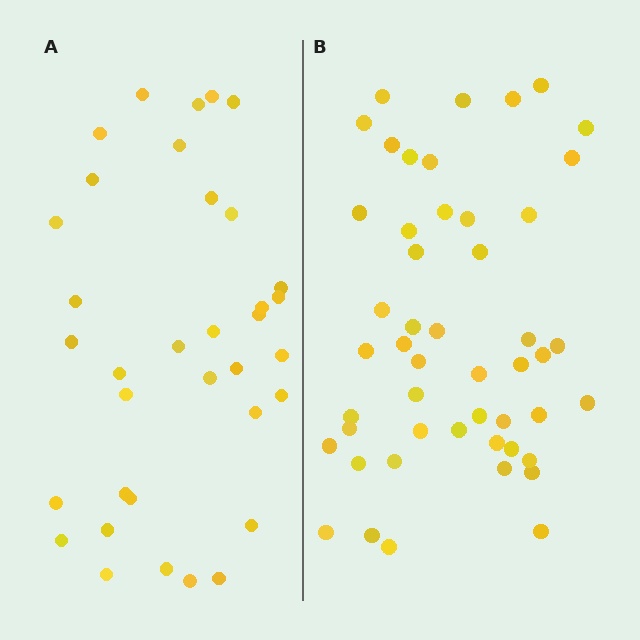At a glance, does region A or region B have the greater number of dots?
Region B (the right region) has more dots.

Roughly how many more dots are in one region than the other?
Region B has approximately 15 more dots than region A.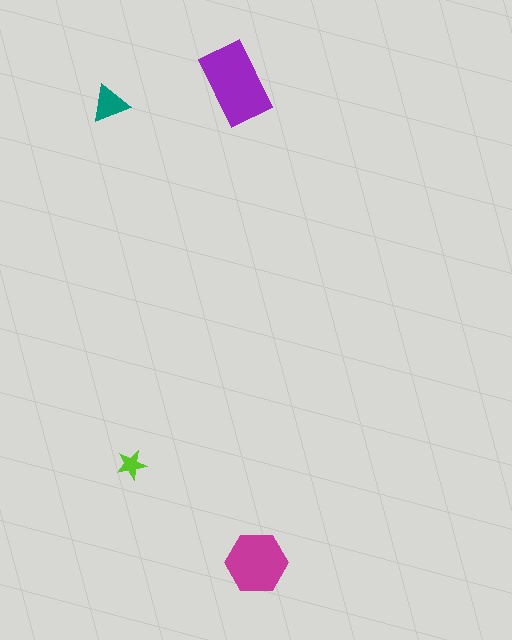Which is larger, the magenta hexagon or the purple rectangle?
The purple rectangle.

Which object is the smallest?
The lime star.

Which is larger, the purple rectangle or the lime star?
The purple rectangle.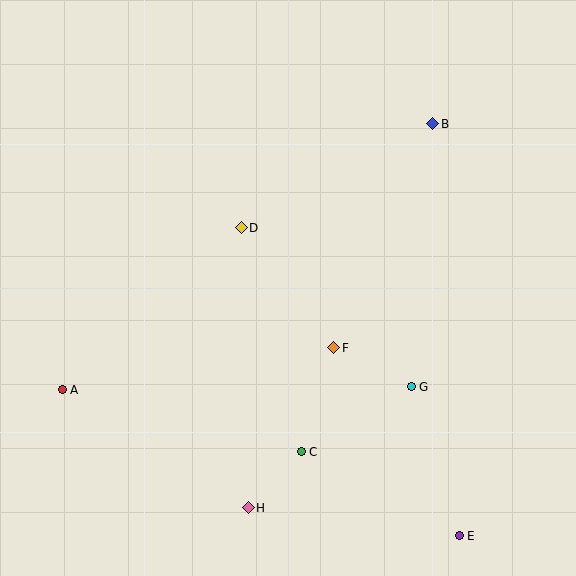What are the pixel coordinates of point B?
Point B is at (433, 124).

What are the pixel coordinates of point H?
Point H is at (248, 508).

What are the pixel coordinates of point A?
Point A is at (62, 390).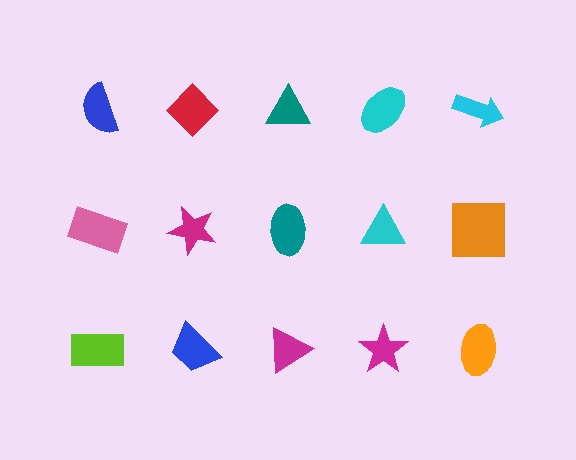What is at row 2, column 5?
An orange square.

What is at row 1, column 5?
A cyan arrow.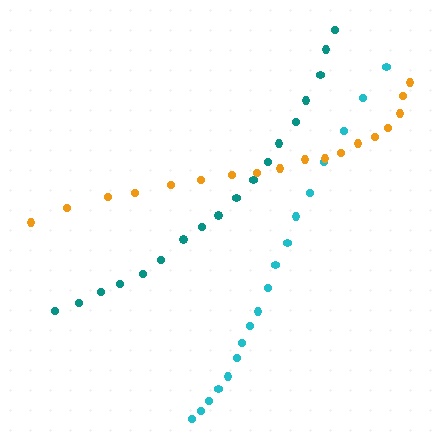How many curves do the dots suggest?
There are 3 distinct paths.